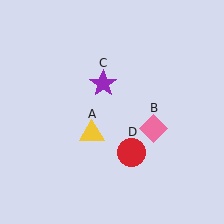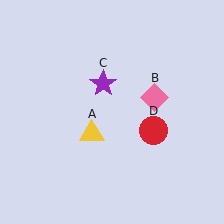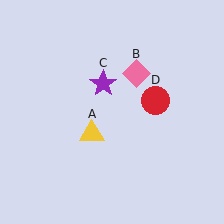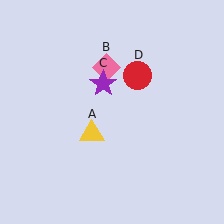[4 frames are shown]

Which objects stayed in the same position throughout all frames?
Yellow triangle (object A) and purple star (object C) remained stationary.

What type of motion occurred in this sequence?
The pink diamond (object B), red circle (object D) rotated counterclockwise around the center of the scene.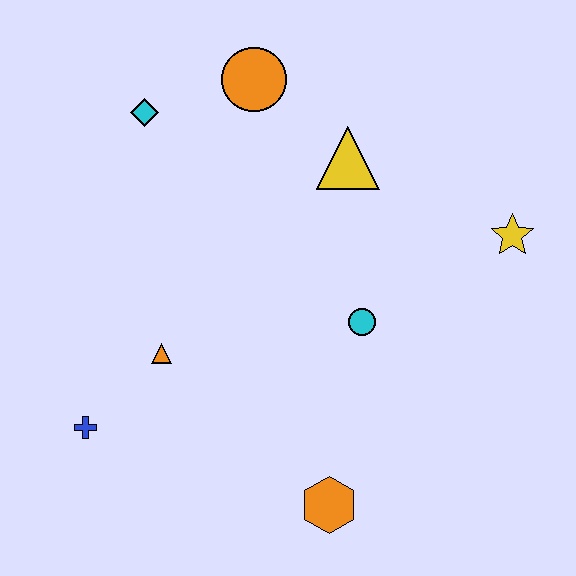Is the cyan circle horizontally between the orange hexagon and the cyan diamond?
No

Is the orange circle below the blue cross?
No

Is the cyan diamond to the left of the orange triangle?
Yes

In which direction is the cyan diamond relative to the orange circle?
The cyan diamond is to the left of the orange circle.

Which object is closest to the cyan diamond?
The orange circle is closest to the cyan diamond.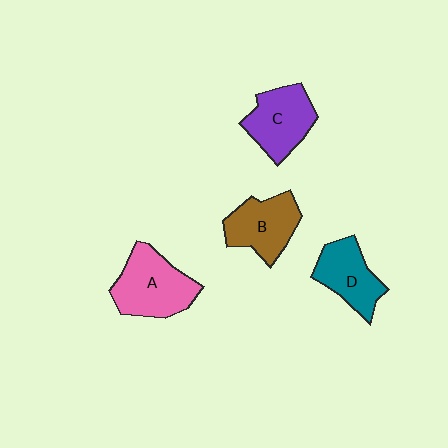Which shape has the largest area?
Shape A (pink).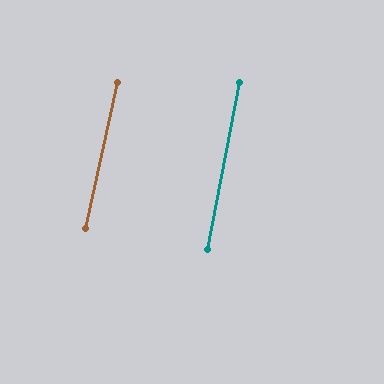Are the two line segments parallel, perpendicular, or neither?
Parallel — their directions differ by only 1.6°.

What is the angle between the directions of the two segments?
Approximately 2 degrees.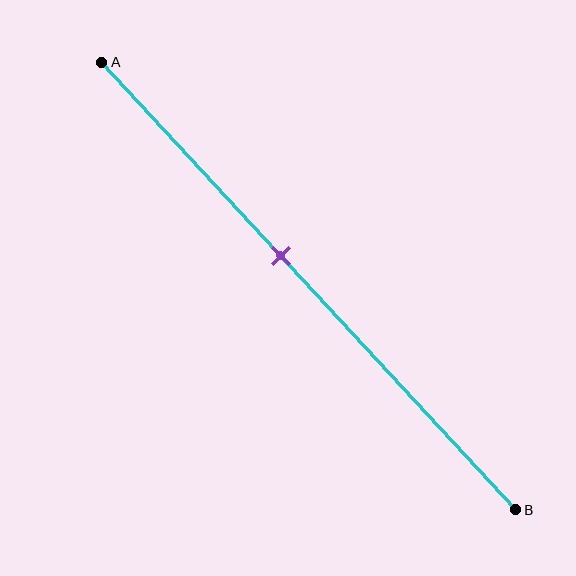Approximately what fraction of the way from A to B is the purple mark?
The purple mark is approximately 45% of the way from A to B.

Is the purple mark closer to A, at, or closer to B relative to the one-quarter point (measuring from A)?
The purple mark is closer to point B than the one-quarter point of segment AB.